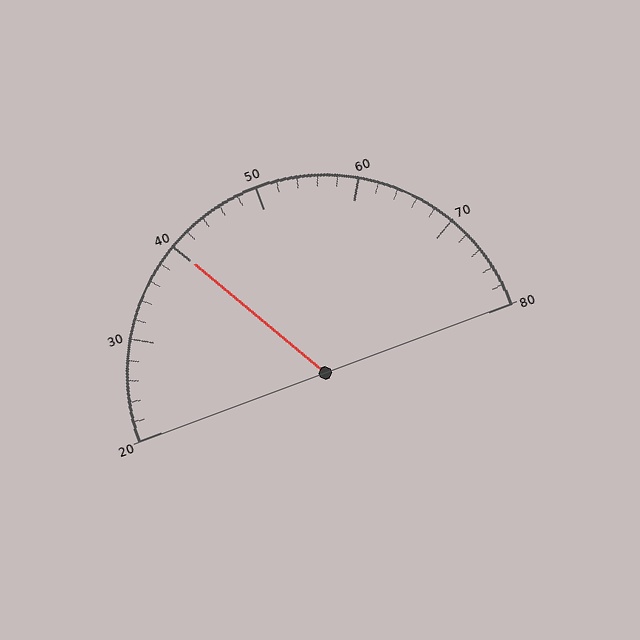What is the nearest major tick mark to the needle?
The nearest major tick mark is 40.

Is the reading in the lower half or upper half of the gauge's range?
The reading is in the lower half of the range (20 to 80).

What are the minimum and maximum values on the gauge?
The gauge ranges from 20 to 80.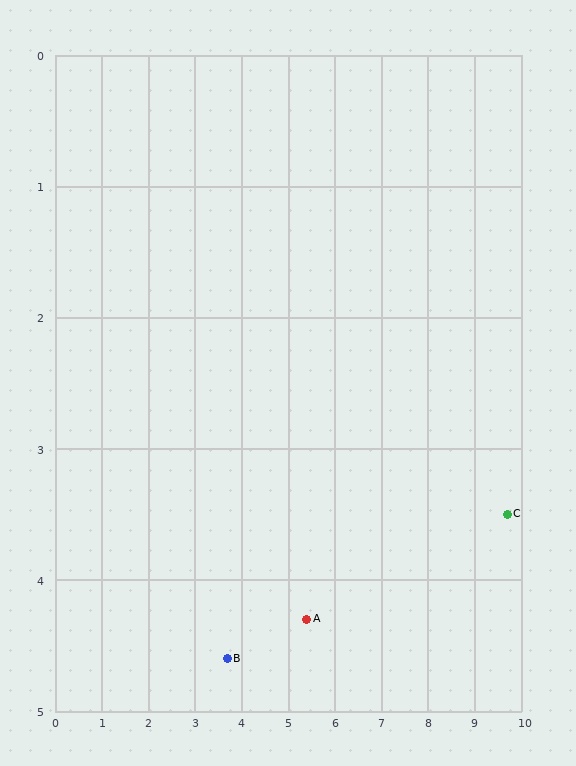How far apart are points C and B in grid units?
Points C and B are about 6.1 grid units apart.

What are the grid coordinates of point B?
Point B is at approximately (3.7, 4.6).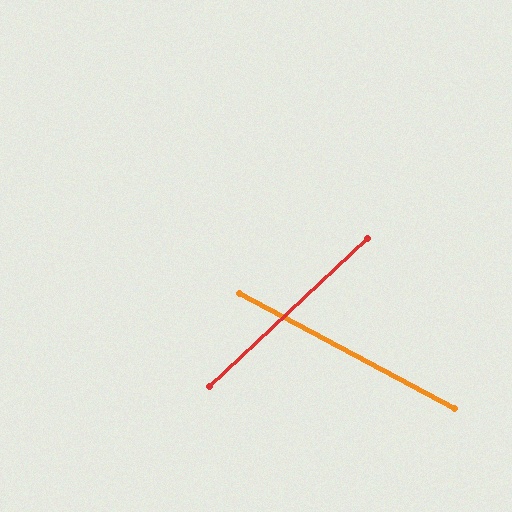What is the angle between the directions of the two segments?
Approximately 71 degrees.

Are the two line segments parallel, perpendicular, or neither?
Neither parallel nor perpendicular — they differ by about 71°.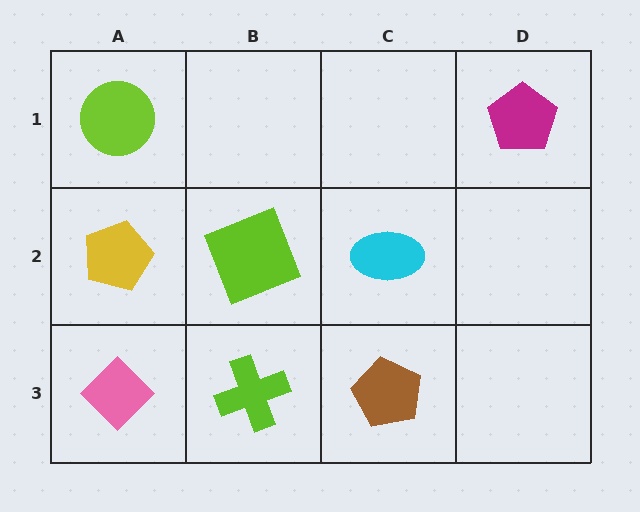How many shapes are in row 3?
3 shapes.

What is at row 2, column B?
A lime square.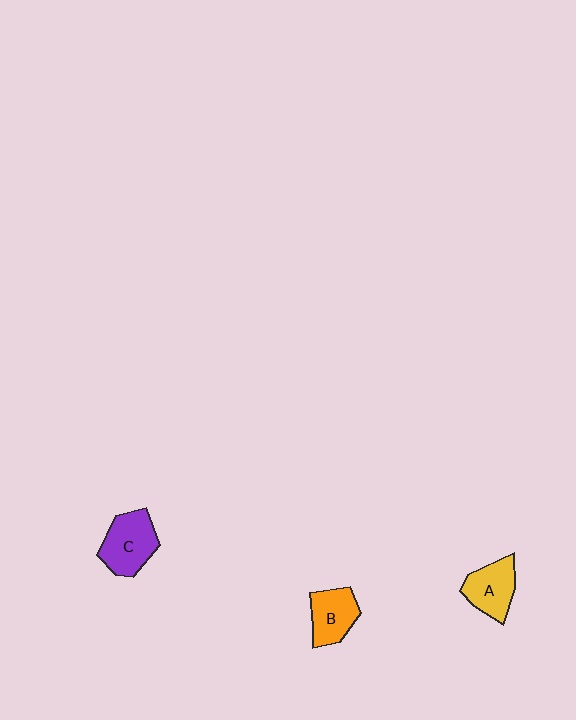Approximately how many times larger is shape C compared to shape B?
Approximately 1.2 times.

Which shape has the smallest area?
Shape B (orange).